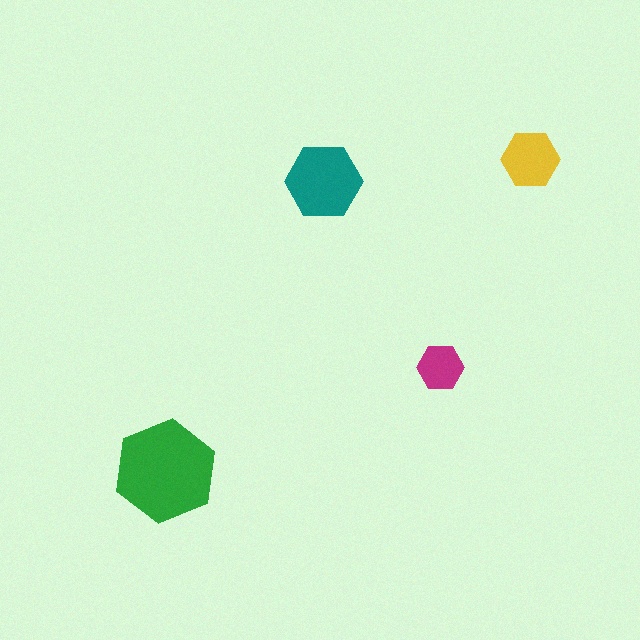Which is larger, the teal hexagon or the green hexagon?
The green one.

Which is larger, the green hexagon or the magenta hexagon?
The green one.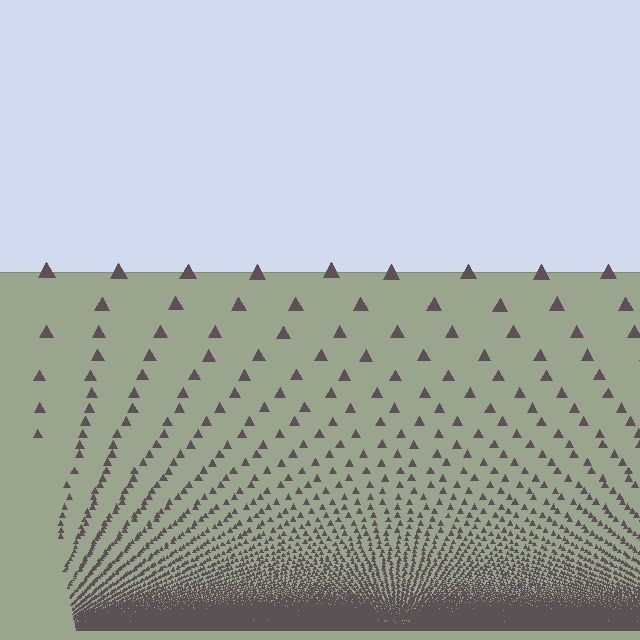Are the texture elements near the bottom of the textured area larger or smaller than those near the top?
Smaller. The gradient is inverted — elements near the bottom are smaller and denser.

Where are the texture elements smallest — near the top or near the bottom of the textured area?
Near the bottom.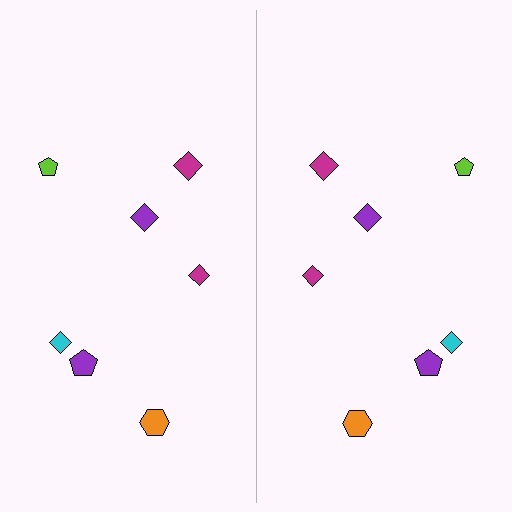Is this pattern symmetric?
Yes, this pattern has bilateral (reflection) symmetry.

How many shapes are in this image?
There are 14 shapes in this image.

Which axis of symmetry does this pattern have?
The pattern has a vertical axis of symmetry running through the center of the image.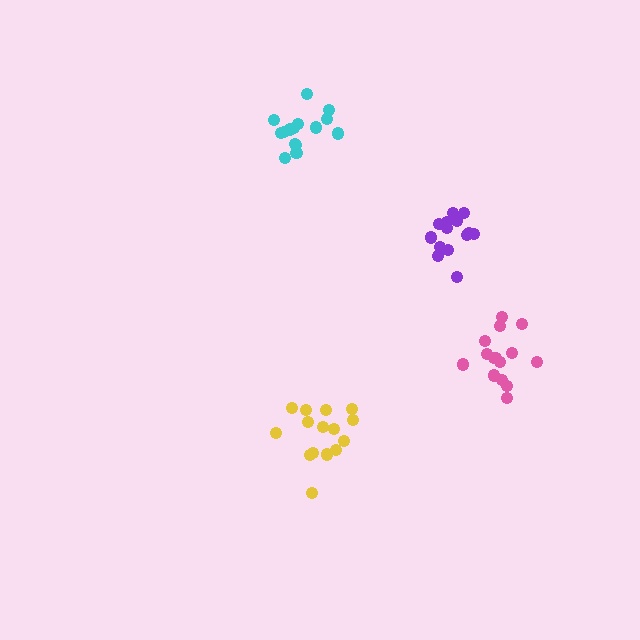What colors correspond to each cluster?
The clusters are colored: purple, pink, yellow, cyan.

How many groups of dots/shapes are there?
There are 4 groups.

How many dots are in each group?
Group 1: 14 dots, Group 2: 15 dots, Group 3: 15 dots, Group 4: 15 dots (59 total).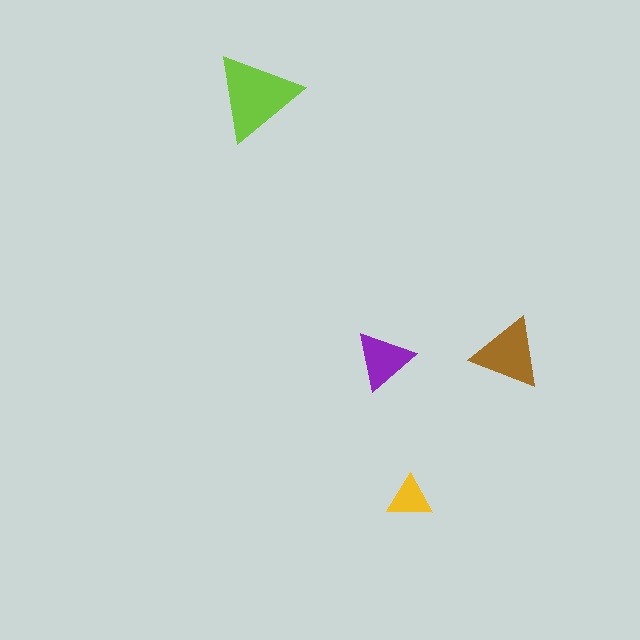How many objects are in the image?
There are 4 objects in the image.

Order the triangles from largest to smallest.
the lime one, the brown one, the purple one, the yellow one.